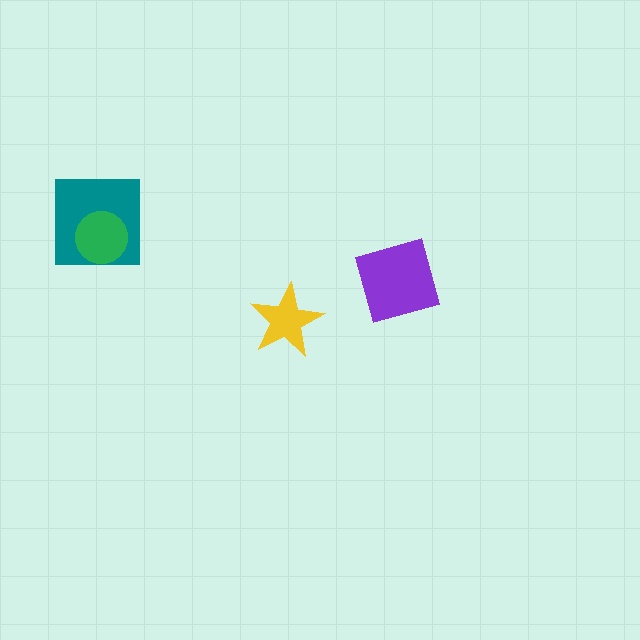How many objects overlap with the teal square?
1 object overlaps with the teal square.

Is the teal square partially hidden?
Yes, it is partially covered by another shape.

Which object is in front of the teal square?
The green circle is in front of the teal square.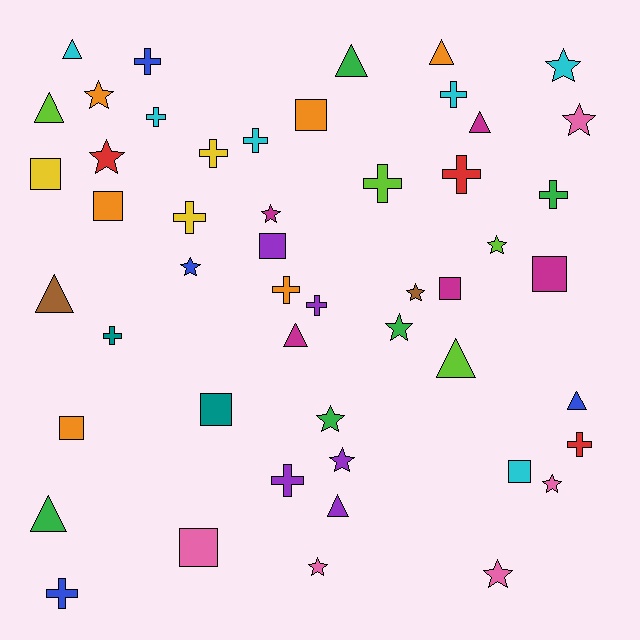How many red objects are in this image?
There are 3 red objects.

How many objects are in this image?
There are 50 objects.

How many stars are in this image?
There are 14 stars.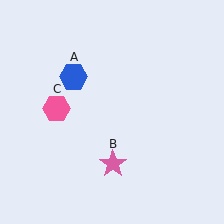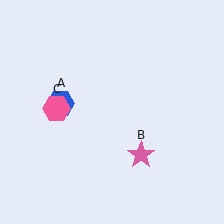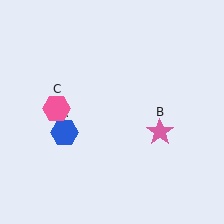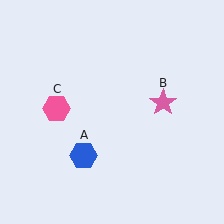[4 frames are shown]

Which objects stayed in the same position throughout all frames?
Pink hexagon (object C) remained stationary.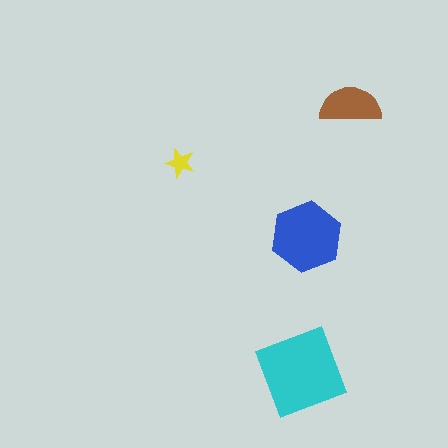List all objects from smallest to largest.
The yellow star, the brown semicircle, the blue hexagon, the cyan diamond.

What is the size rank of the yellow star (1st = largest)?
4th.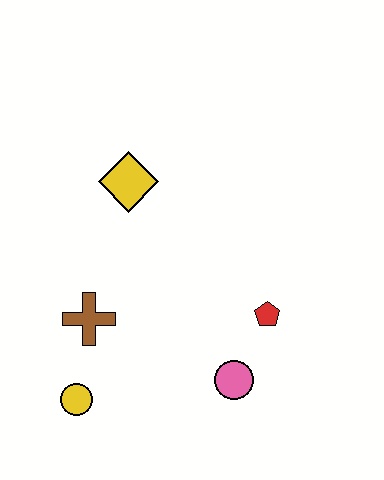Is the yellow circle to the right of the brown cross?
No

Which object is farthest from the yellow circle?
The yellow diamond is farthest from the yellow circle.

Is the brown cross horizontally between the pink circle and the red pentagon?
No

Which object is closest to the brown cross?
The yellow circle is closest to the brown cross.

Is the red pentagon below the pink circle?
No